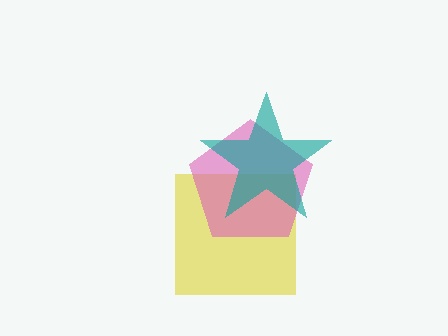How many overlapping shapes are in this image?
There are 3 overlapping shapes in the image.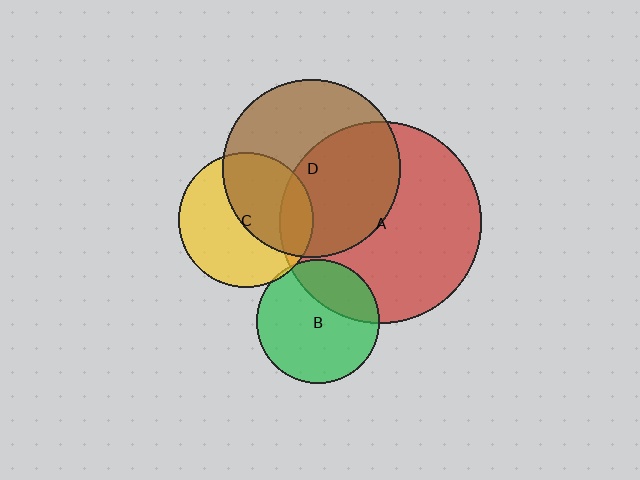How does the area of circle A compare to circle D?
Approximately 1.3 times.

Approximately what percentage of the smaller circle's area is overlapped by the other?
Approximately 45%.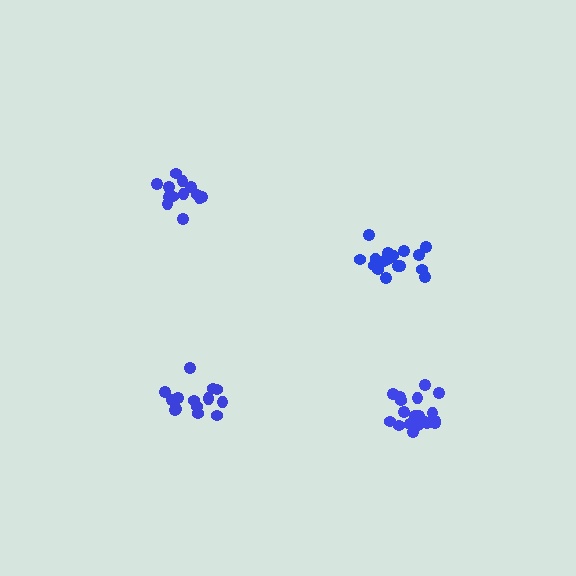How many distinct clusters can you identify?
There are 4 distinct clusters.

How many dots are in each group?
Group 1: 19 dots, Group 2: 15 dots, Group 3: 13 dots, Group 4: 18 dots (65 total).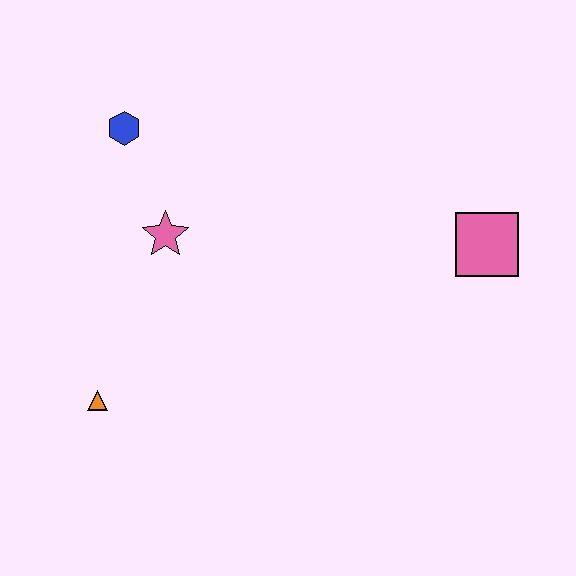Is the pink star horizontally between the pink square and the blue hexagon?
Yes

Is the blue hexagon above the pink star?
Yes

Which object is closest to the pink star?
The blue hexagon is closest to the pink star.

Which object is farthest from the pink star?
The pink square is farthest from the pink star.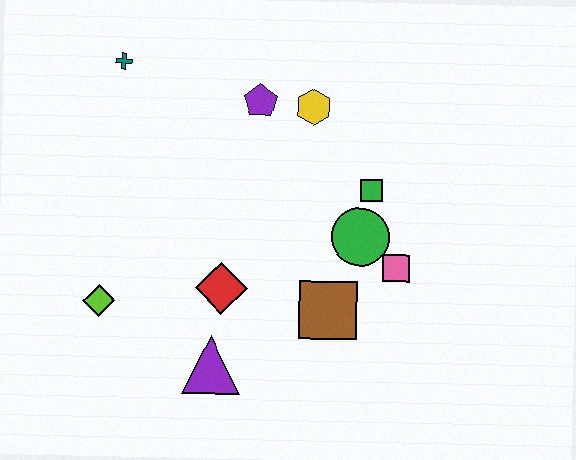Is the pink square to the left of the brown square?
No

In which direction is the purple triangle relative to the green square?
The purple triangle is below the green square.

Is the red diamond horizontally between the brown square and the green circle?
No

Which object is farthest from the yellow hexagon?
The lime diamond is farthest from the yellow hexagon.